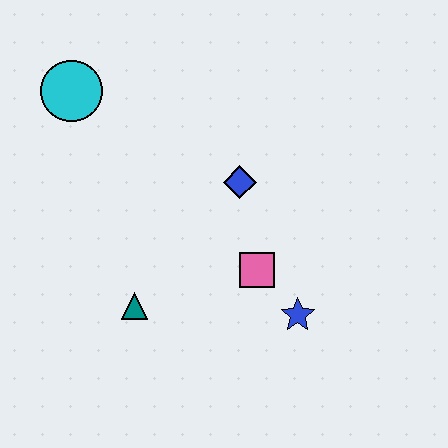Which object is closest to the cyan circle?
The blue diamond is closest to the cyan circle.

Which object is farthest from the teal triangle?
The cyan circle is farthest from the teal triangle.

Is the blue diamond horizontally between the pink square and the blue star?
No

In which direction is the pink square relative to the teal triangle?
The pink square is to the right of the teal triangle.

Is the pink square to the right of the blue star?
No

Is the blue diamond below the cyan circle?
Yes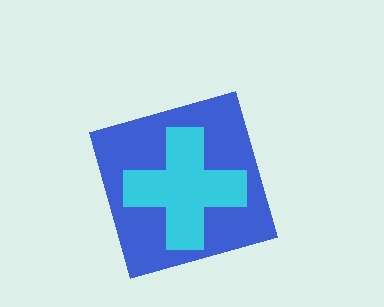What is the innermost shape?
The cyan cross.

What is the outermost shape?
The blue diamond.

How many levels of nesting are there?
2.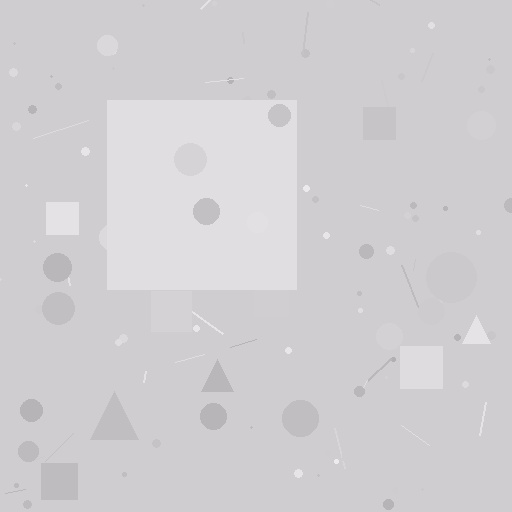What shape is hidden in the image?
A square is hidden in the image.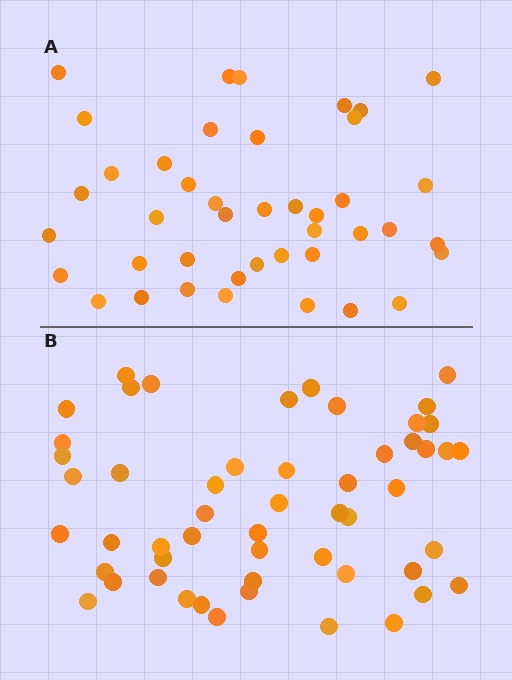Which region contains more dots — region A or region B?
Region B (the bottom region) has more dots.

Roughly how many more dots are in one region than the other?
Region B has roughly 12 or so more dots than region A.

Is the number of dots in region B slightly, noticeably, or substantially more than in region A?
Region B has noticeably more, but not dramatically so. The ratio is roughly 1.3 to 1.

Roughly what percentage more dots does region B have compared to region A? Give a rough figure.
About 25% more.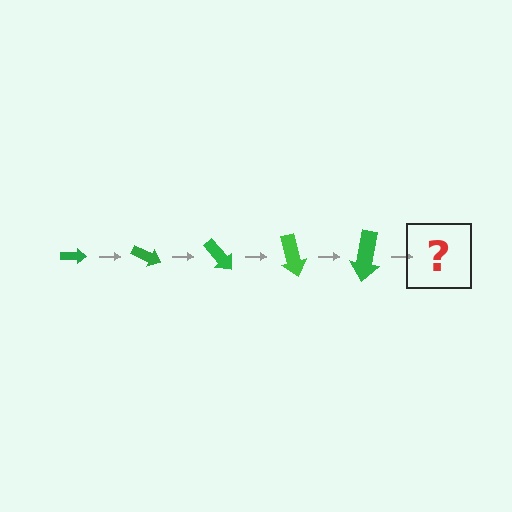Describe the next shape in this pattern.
It should be an arrow, larger than the previous one and rotated 125 degrees from the start.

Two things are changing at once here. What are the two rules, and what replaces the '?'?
The two rules are that the arrow grows larger each step and it rotates 25 degrees each step. The '?' should be an arrow, larger than the previous one and rotated 125 degrees from the start.